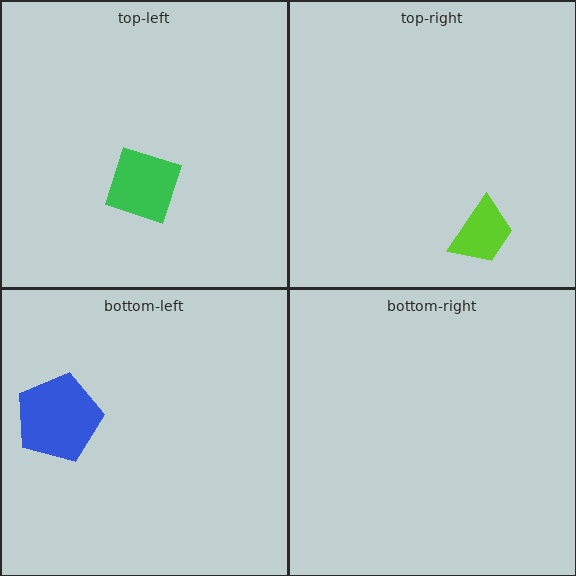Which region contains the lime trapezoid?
The top-right region.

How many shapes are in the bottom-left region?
1.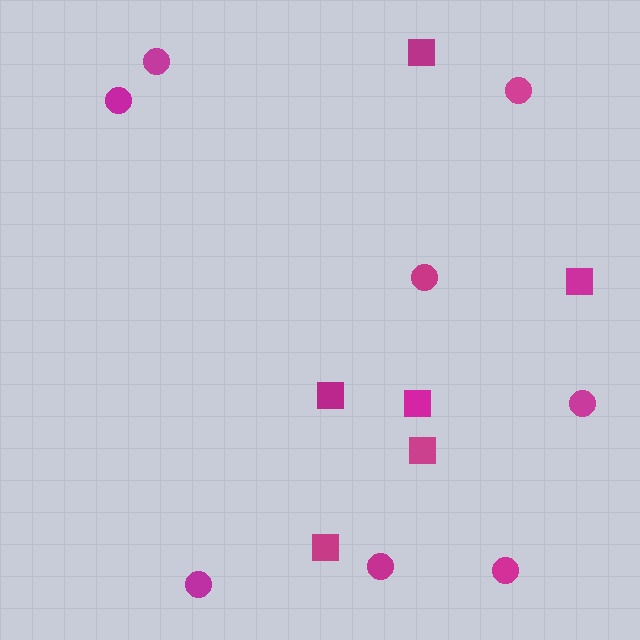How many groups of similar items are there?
There are 2 groups: one group of squares (6) and one group of circles (8).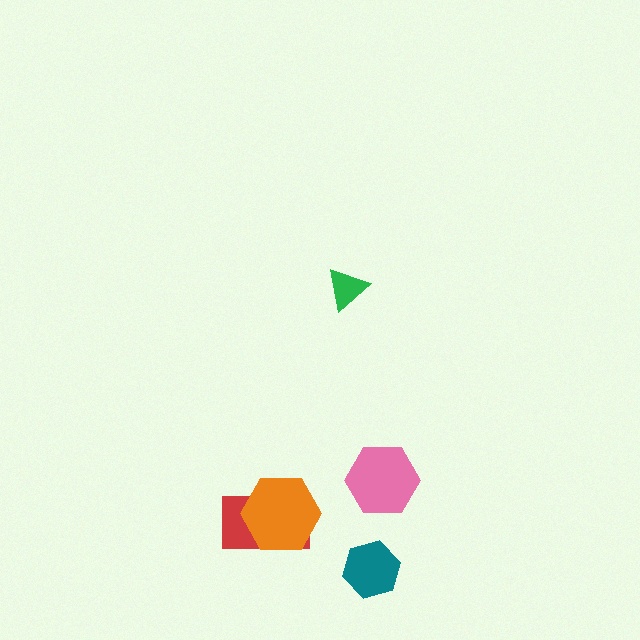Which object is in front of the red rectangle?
The orange hexagon is in front of the red rectangle.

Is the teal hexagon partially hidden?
No, no other shape covers it.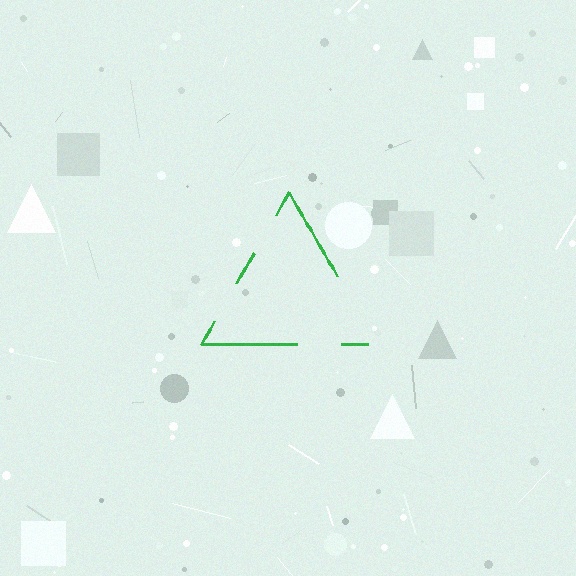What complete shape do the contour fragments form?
The contour fragments form a triangle.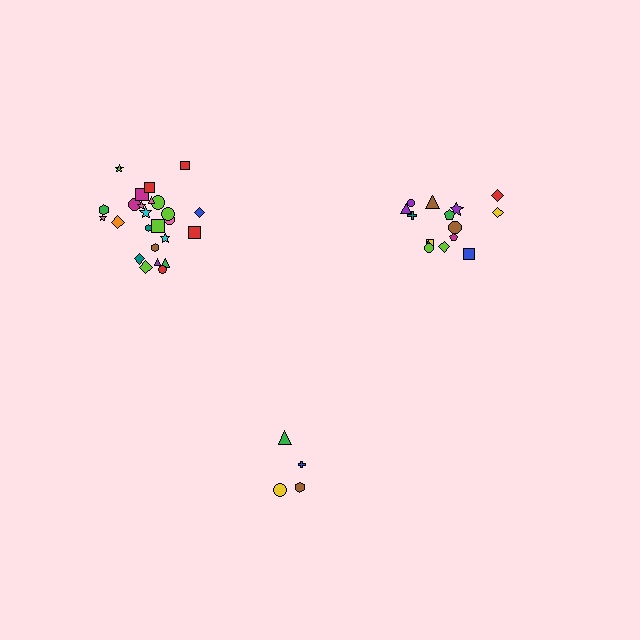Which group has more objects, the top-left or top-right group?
The top-left group.